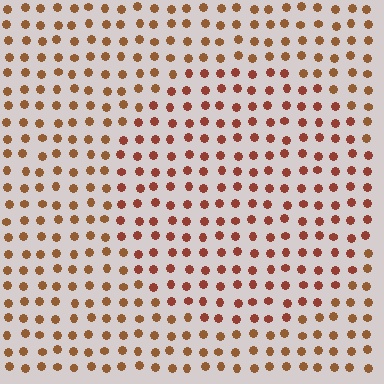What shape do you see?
I see a circle.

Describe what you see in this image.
The image is filled with small brown elements in a uniform arrangement. A circle-shaped region is visible where the elements are tinted to a slightly different hue, forming a subtle color boundary.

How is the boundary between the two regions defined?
The boundary is defined purely by a slight shift in hue (about 20 degrees). Spacing, size, and orientation are identical on both sides.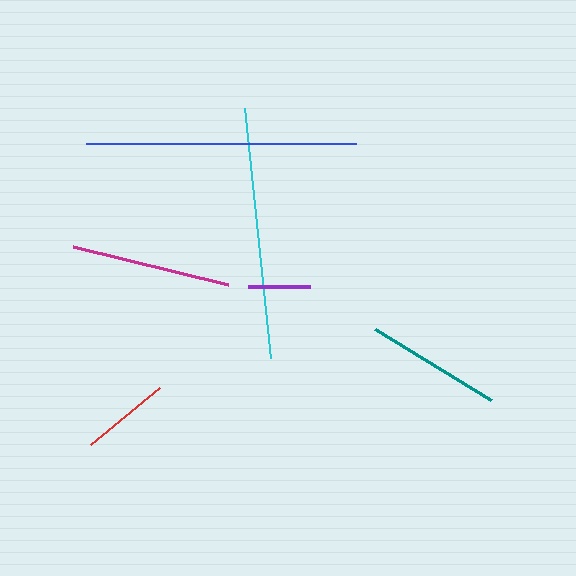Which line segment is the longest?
The blue line is the longest at approximately 270 pixels.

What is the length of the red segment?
The red segment is approximately 89 pixels long.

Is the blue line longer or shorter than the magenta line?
The blue line is longer than the magenta line.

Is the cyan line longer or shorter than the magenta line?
The cyan line is longer than the magenta line.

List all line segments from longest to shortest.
From longest to shortest: blue, cyan, magenta, teal, red, purple.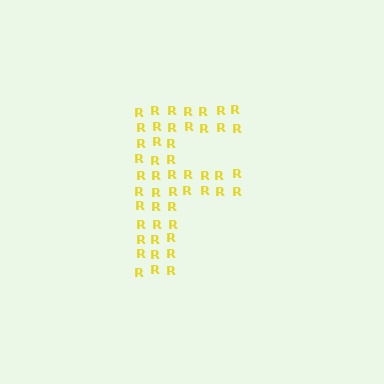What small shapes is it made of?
It is made of small letter R's.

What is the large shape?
The large shape is the letter F.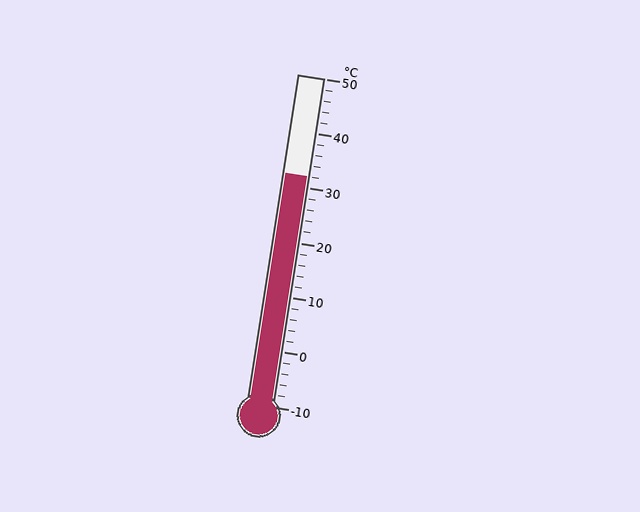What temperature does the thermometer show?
The thermometer shows approximately 32°C.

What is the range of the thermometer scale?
The thermometer scale ranges from -10°C to 50°C.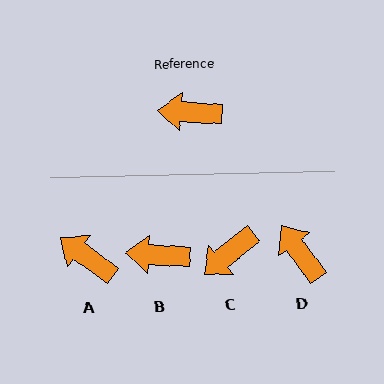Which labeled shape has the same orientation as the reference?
B.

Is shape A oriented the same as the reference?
No, it is off by about 33 degrees.